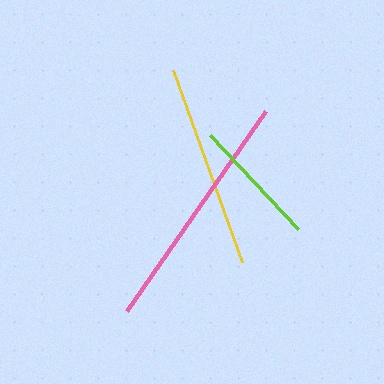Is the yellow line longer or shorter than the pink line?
The pink line is longer than the yellow line.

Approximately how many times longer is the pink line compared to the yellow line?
The pink line is approximately 1.2 times the length of the yellow line.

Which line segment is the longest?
The pink line is the longest at approximately 244 pixels.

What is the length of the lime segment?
The lime segment is approximately 129 pixels long.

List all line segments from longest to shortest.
From longest to shortest: pink, yellow, lime.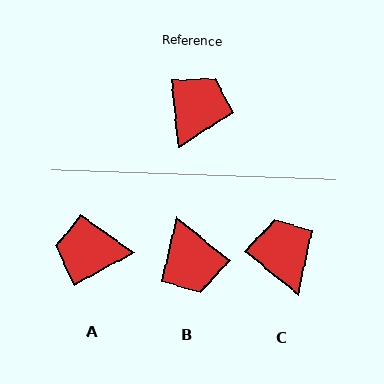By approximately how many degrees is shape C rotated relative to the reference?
Approximately 45 degrees counter-clockwise.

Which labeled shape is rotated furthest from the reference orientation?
B, about 135 degrees away.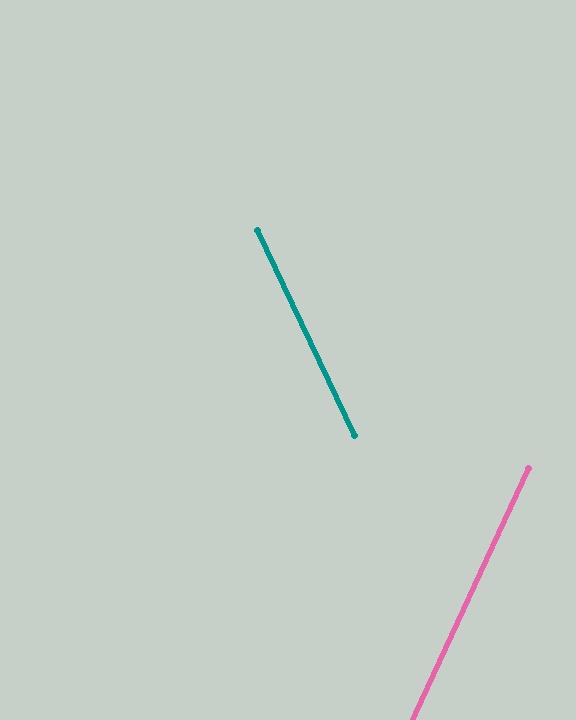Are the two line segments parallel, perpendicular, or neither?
Neither parallel nor perpendicular — they differ by about 50°.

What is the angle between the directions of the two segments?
Approximately 50 degrees.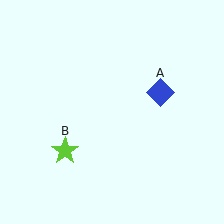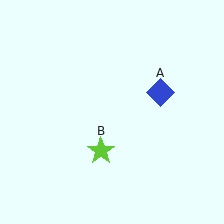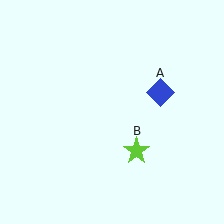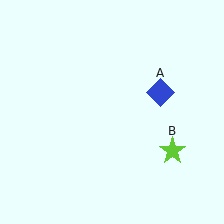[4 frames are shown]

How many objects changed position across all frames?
1 object changed position: lime star (object B).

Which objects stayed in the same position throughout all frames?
Blue diamond (object A) remained stationary.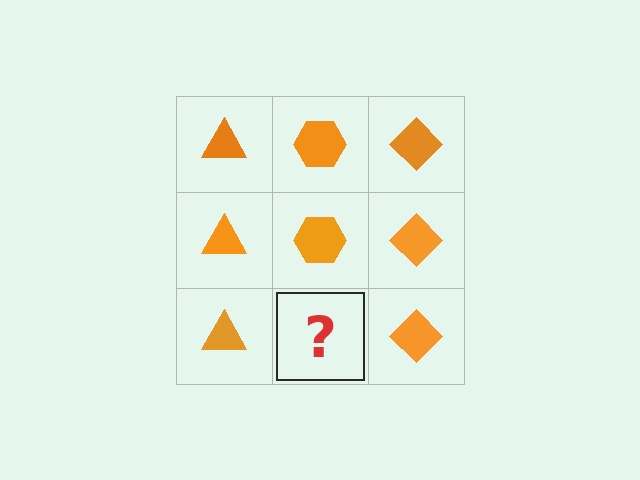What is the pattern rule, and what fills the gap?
The rule is that each column has a consistent shape. The gap should be filled with an orange hexagon.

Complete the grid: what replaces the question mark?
The question mark should be replaced with an orange hexagon.